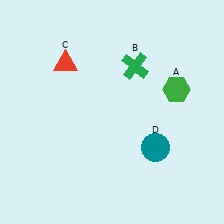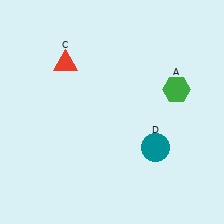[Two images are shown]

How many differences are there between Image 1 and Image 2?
There is 1 difference between the two images.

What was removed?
The green cross (B) was removed in Image 2.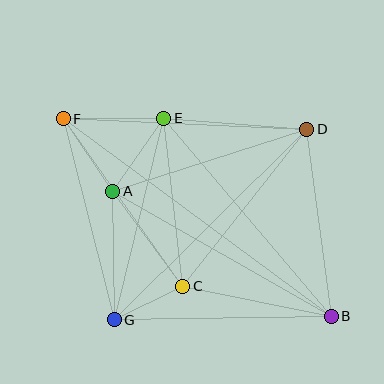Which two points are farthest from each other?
Points B and F are farthest from each other.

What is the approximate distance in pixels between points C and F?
The distance between C and F is approximately 206 pixels.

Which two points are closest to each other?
Points C and G are closest to each other.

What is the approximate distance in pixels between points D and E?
The distance between D and E is approximately 143 pixels.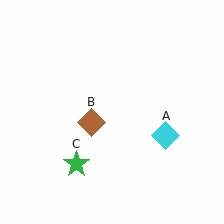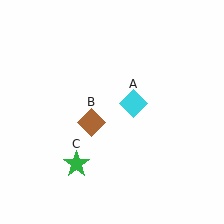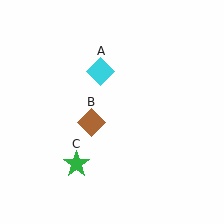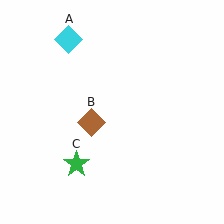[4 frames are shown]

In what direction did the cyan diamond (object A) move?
The cyan diamond (object A) moved up and to the left.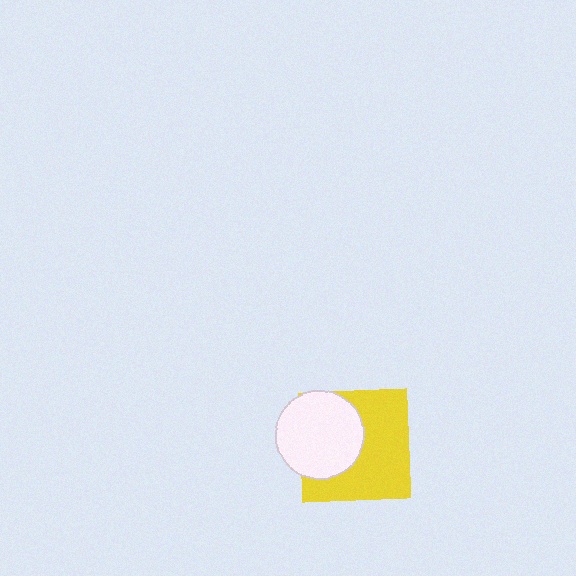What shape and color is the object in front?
The object in front is a white circle.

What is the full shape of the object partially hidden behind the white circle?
The partially hidden object is a yellow square.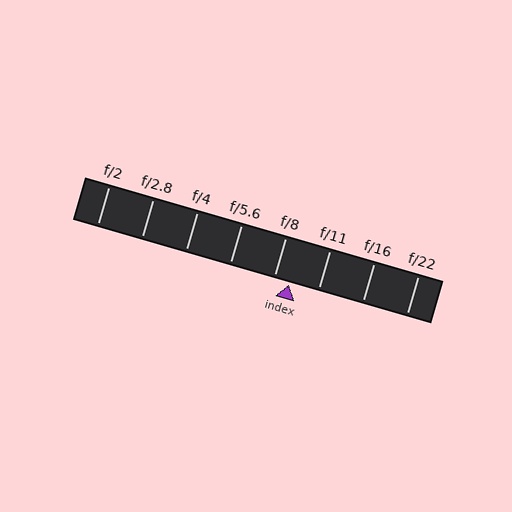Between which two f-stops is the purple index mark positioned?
The index mark is between f/8 and f/11.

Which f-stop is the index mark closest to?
The index mark is closest to f/8.